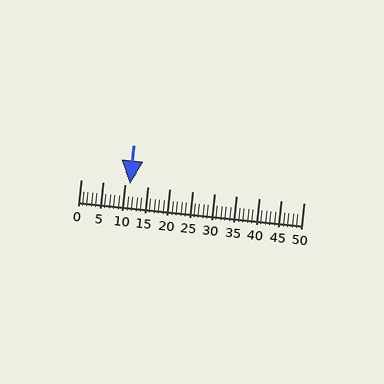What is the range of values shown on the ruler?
The ruler shows values from 0 to 50.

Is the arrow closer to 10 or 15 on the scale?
The arrow is closer to 10.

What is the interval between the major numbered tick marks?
The major tick marks are spaced 5 units apart.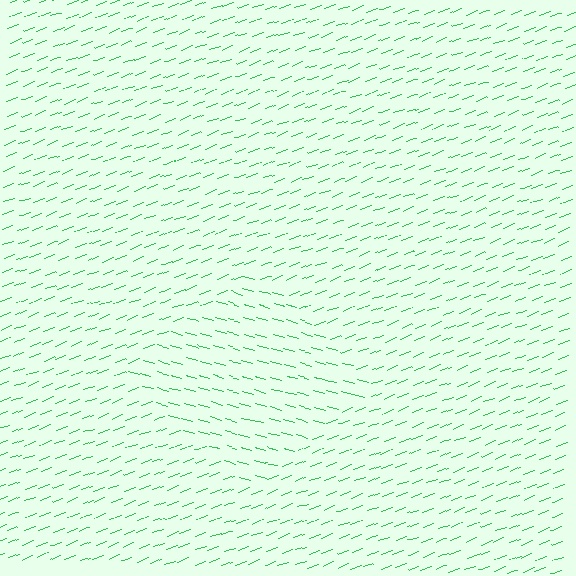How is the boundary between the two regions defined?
The boundary is defined purely by a change in line orientation (approximately 36 degrees difference). All lines are the same color and thickness.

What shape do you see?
I see a diamond.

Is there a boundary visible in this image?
Yes, there is a texture boundary formed by a change in line orientation.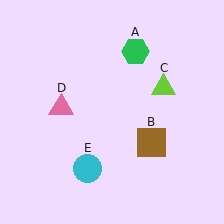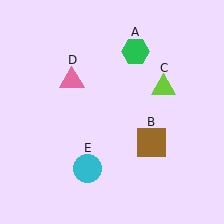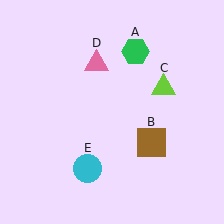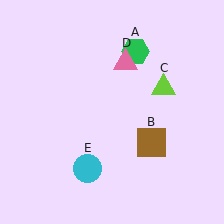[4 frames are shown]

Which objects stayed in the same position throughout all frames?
Green hexagon (object A) and brown square (object B) and lime triangle (object C) and cyan circle (object E) remained stationary.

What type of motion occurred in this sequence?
The pink triangle (object D) rotated clockwise around the center of the scene.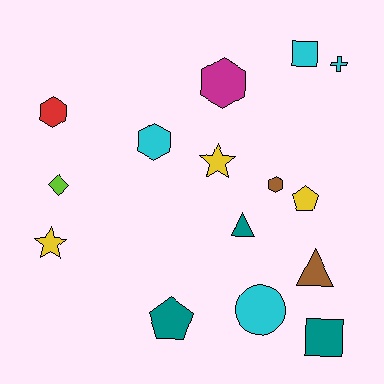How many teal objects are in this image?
There are 3 teal objects.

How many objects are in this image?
There are 15 objects.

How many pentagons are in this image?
There are 2 pentagons.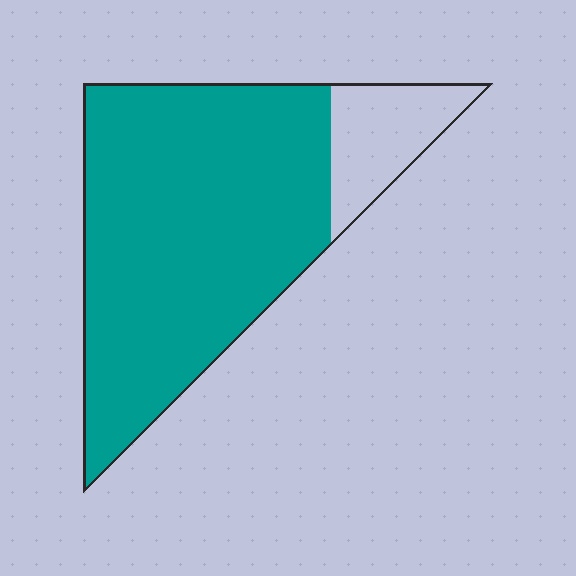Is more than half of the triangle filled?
Yes.